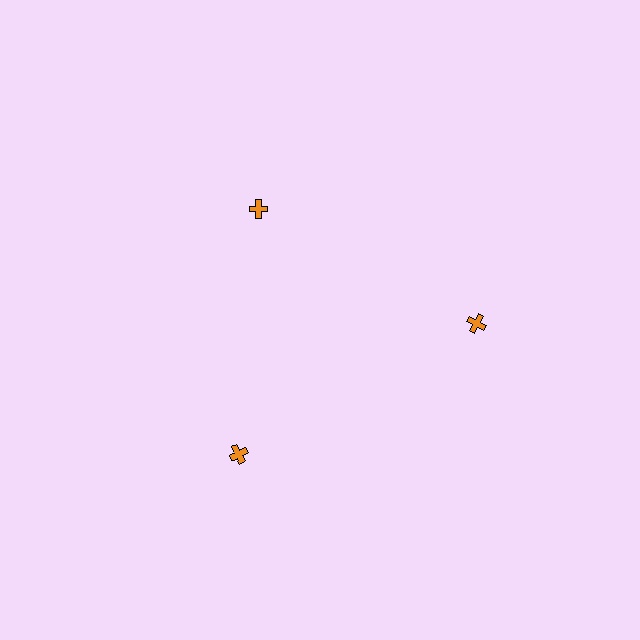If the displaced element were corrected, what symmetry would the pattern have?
It would have 3-fold rotational symmetry — the pattern would map onto itself every 120 degrees.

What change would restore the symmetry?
The symmetry would be restored by moving it outward, back onto the ring so that all 3 crosses sit at equal angles and equal distance from the center.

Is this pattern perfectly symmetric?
No. The 3 orange crosses are arranged in a ring, but one element near the 11 o'clock position is pulled inward toward the center, breaking the 3-fold rotational symmetry.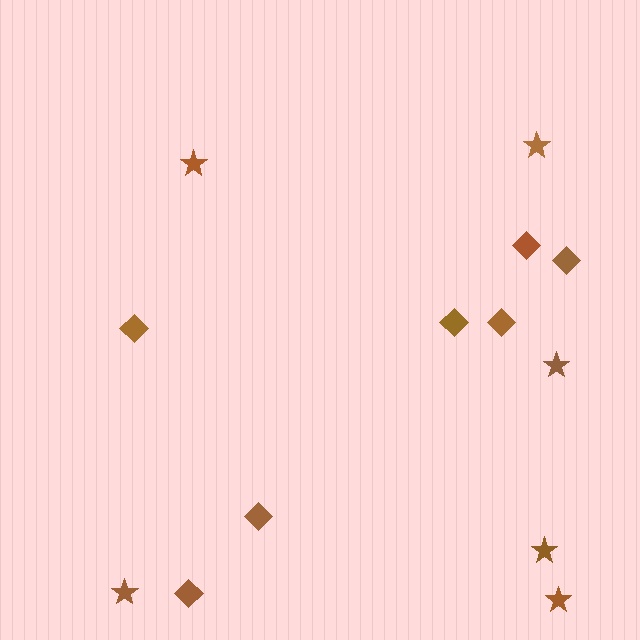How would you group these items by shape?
There are 2 groups: one group of diamonds (7) and one group of stars (6).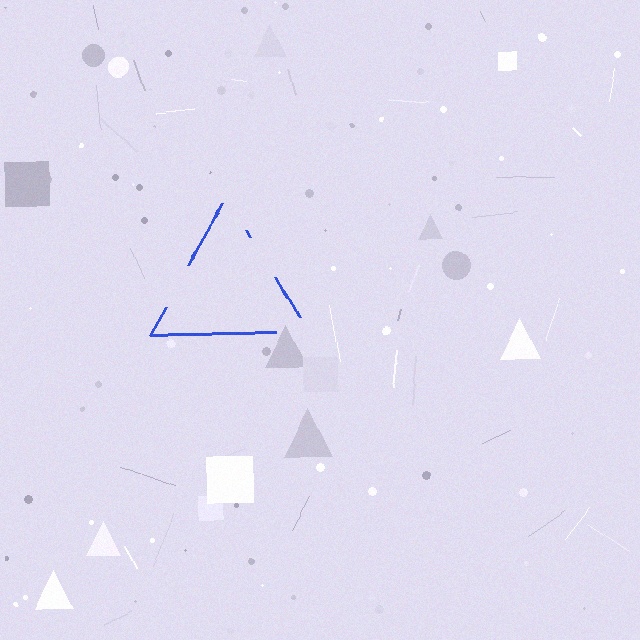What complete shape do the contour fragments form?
The contour fragments form a triangle.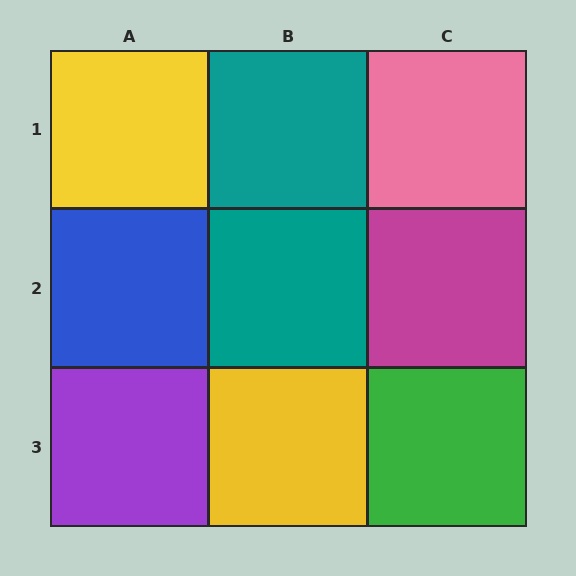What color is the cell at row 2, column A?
Blue.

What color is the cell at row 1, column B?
Teal.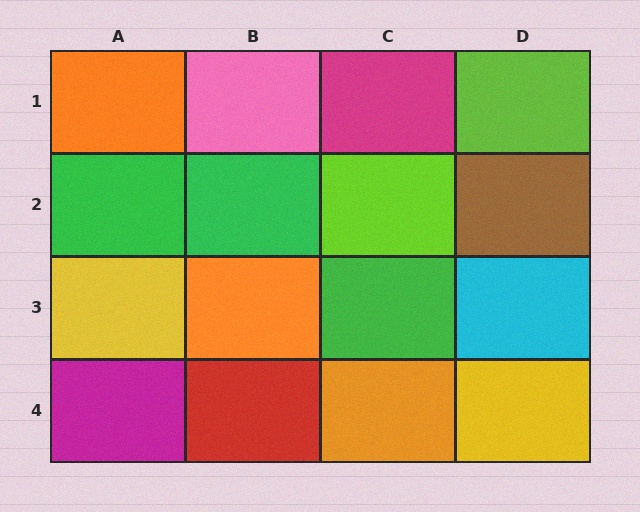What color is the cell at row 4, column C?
Orange.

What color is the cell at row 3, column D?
Cyan.